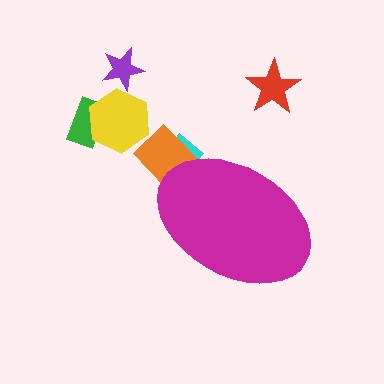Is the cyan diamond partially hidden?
Yes, the cyan diamond is partially hidden behind the magenta ellipse.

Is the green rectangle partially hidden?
No, the green rectangle is fully visible.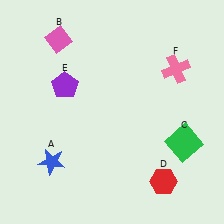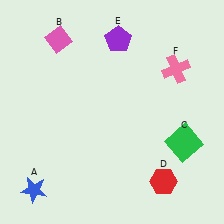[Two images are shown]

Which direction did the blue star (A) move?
The blue star (A) moved down.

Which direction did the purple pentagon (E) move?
The purple pentagon (E) moved right.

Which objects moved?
The objects that moved are: the blue star (A), the purple pentagon (E).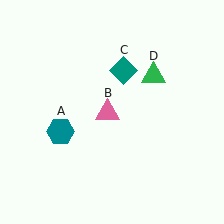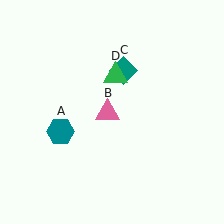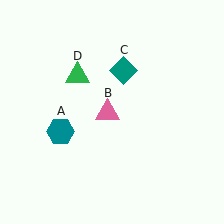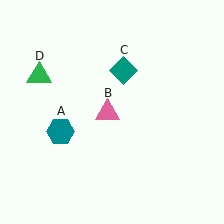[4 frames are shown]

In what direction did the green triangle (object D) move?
The green triangle (object D) moved left.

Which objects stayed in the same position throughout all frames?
Teal hexagon (object A) and pink triangle (object B) and teal diamond (object C) remained stationary.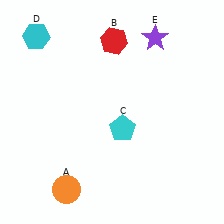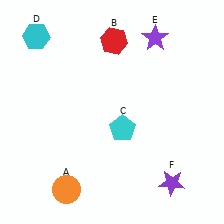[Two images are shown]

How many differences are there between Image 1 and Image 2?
There is 1 difference between the two images.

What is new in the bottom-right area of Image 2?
A purple star (F) was added in the bottom-right area of Image 2.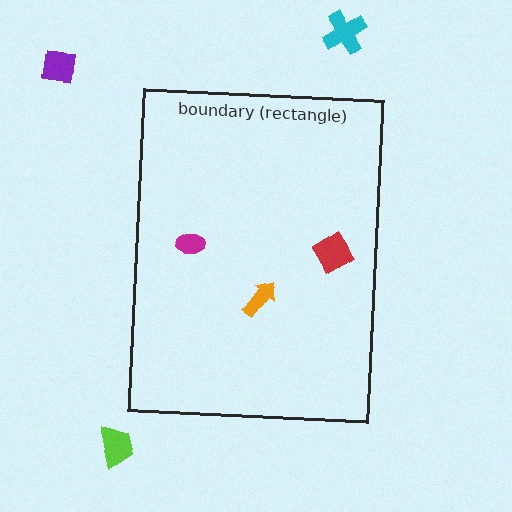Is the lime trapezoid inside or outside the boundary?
Outside.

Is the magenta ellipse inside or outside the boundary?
Inside.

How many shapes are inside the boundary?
3 inside, 3 outside.